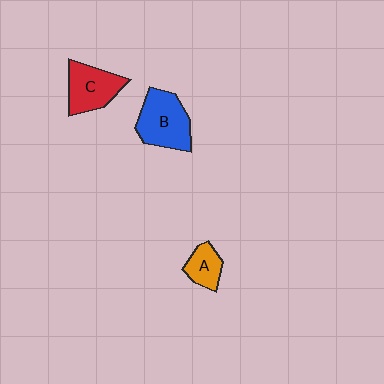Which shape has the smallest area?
Shape A (orange).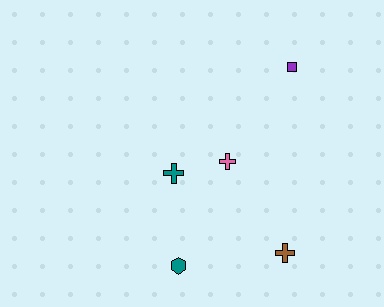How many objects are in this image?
There are 5 objects.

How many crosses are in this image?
There are 3 crosses.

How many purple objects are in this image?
There is 1 purple object.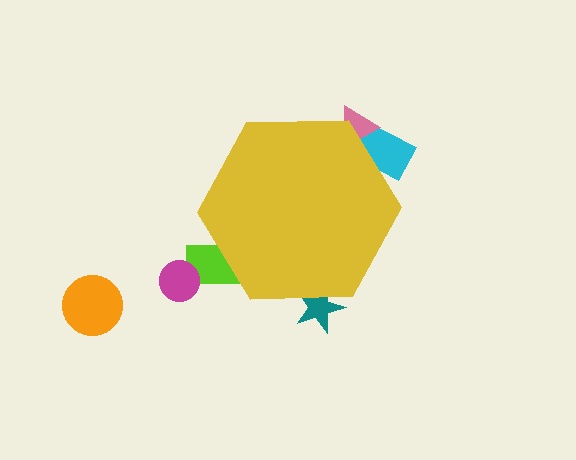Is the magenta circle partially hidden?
No, the magenta circle is fully visible.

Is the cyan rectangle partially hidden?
Yes, the cyan rectangle is partially hidden behind the yellow hexagon.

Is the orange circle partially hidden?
No, the orange circle is fully visible.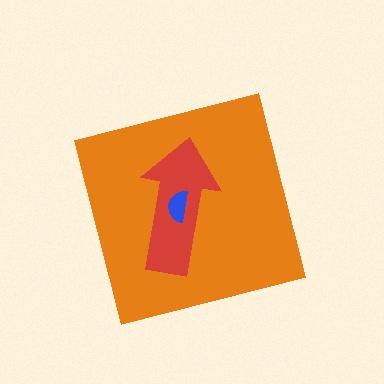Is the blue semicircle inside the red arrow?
Yes.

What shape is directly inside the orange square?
The red arrow.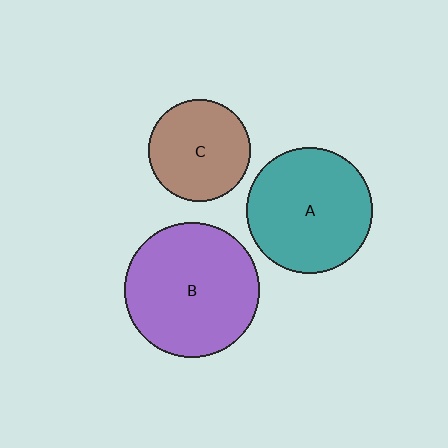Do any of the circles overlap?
No, none of the circles overlap.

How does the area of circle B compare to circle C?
Approximately 1.7 times.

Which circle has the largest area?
Circle B (purple).